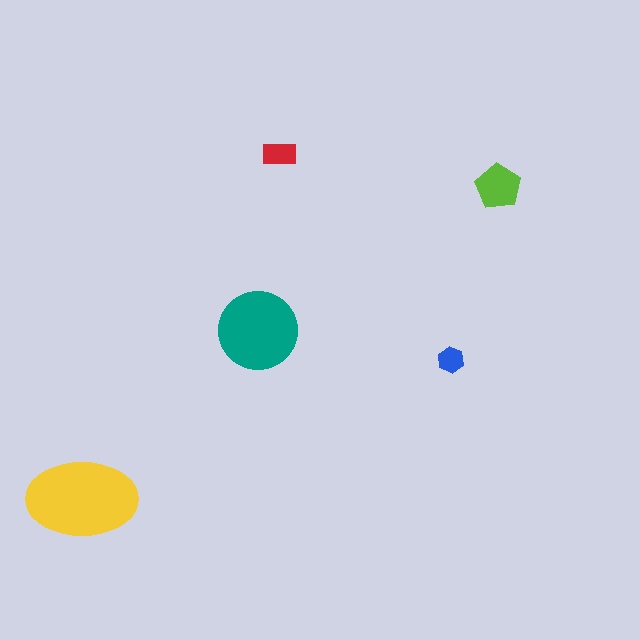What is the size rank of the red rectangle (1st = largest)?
4th.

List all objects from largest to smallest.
The yellow ellipse, the teal circle, the lime pentagon, the red rectangle, the blue hexagon.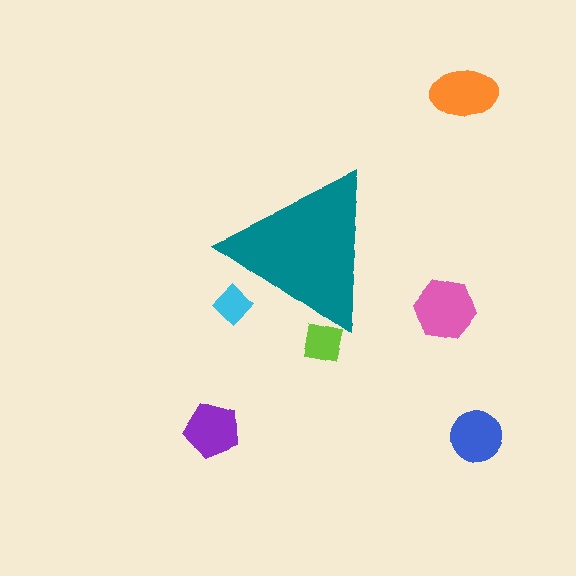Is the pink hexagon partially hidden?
No, the pink hexagon is fully visible.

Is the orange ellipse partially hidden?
No, the orange ellipse is fully visible.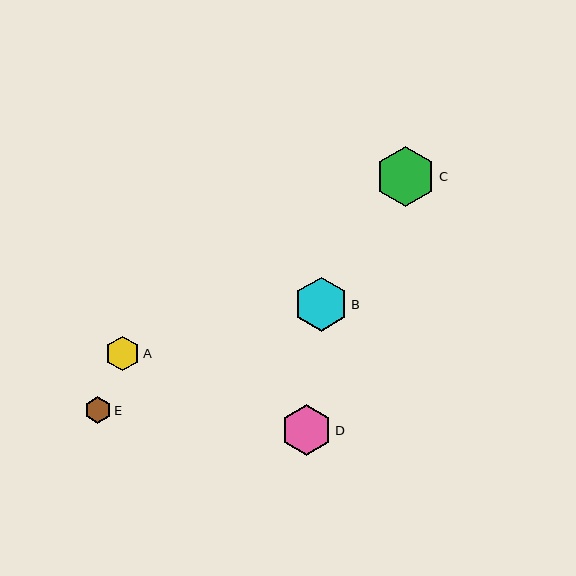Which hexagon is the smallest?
Hexagon E is the smallest with a size of approximately 27 pixels.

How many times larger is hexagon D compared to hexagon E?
Hexagon D is approximately 1.9 times the size of hexagon E.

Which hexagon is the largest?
Hexagon C is the largest with a size of approximately 60 pixels.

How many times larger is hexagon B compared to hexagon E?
Hexagon B is approximately 2.0 times the size of hexagon E.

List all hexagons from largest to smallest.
From largest to smallest: C, B, D, A, E.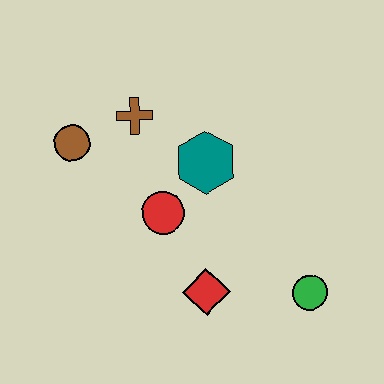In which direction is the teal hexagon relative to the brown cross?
The teal hexagon is to the right of the brown cross.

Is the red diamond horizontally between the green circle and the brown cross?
Yes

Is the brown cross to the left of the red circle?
Yes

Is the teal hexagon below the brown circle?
Yes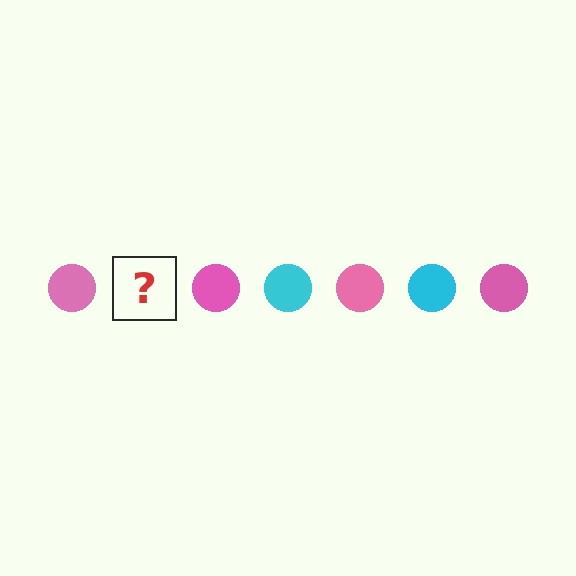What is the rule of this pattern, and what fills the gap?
The rule is that the pattern cycles through pink, cyan circles. The gap should be filled with a cyan circle.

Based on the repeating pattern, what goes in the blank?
The blank should be a cyan circle.